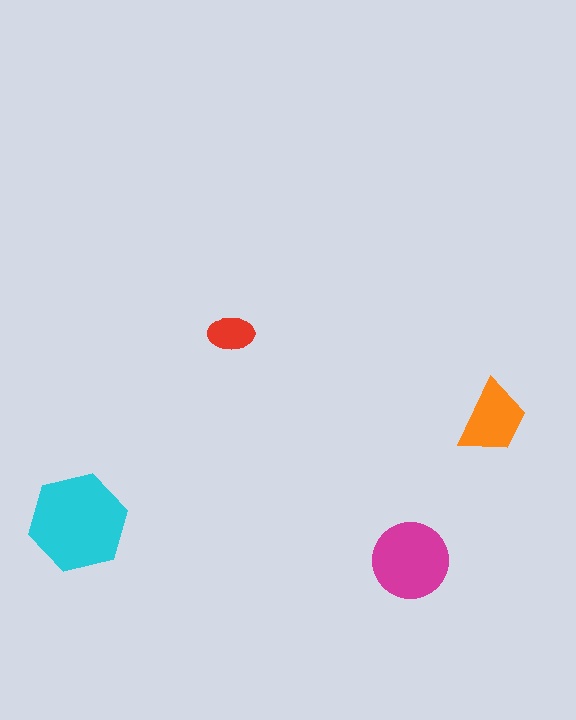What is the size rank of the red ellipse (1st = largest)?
4th.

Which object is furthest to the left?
The cyan hexagon is leftmost.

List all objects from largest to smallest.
The cyan hexagon, the magenta circle, the orange trapezoid, the red ellipse.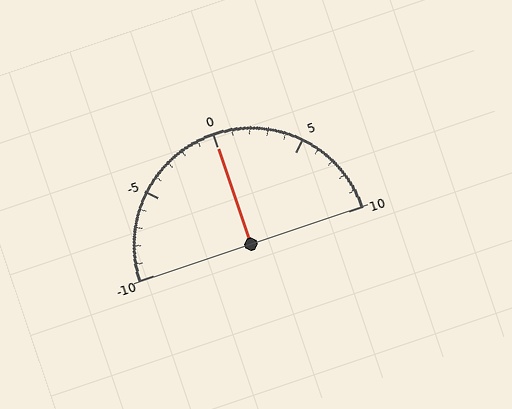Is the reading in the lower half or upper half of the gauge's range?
The reading is in the upper half of the range (-10 to 10).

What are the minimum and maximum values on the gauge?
The gauge ranges from -10 to 10.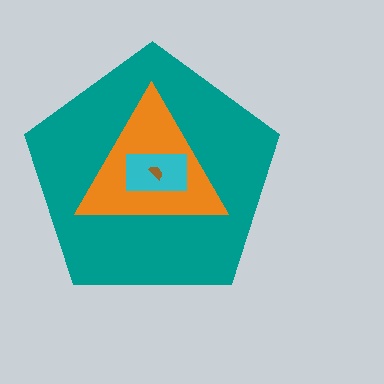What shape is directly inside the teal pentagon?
The orange triangle.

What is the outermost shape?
The teal pentagon.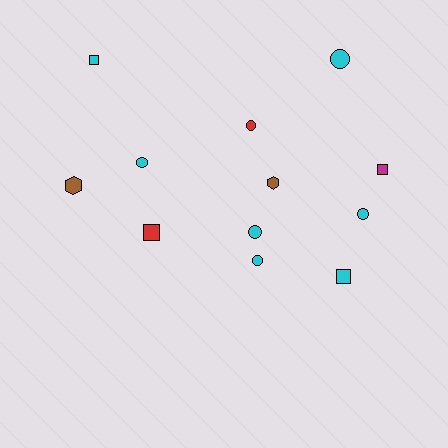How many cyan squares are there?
There are 2 cyan squares.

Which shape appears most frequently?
Circle, with 6 objects.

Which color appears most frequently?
Cyan, with 7 objects.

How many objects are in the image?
There are 12 objects.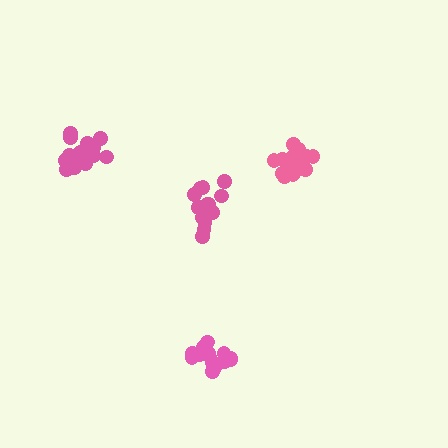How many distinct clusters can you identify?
There are 4 distinct clusters.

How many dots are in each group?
Group 1: 15 dots, Group 2: 15 dots, Group 3: 14 dots, Group 4: 17 dots (61 total).